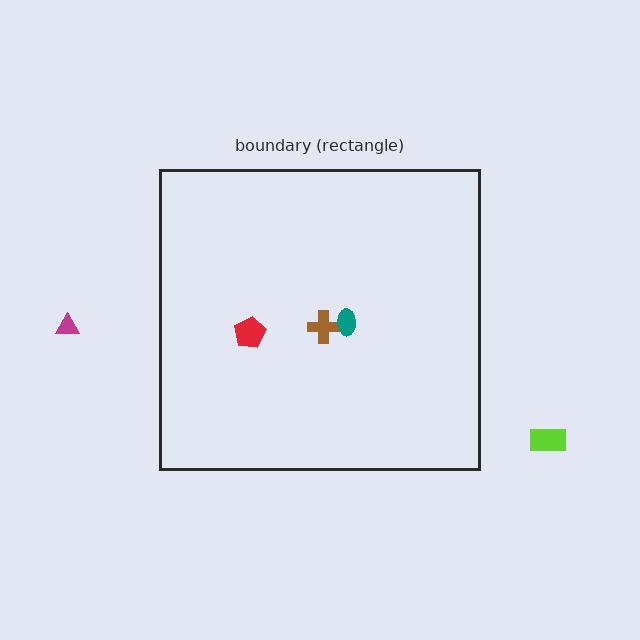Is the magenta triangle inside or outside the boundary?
Outside.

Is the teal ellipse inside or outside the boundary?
Inside.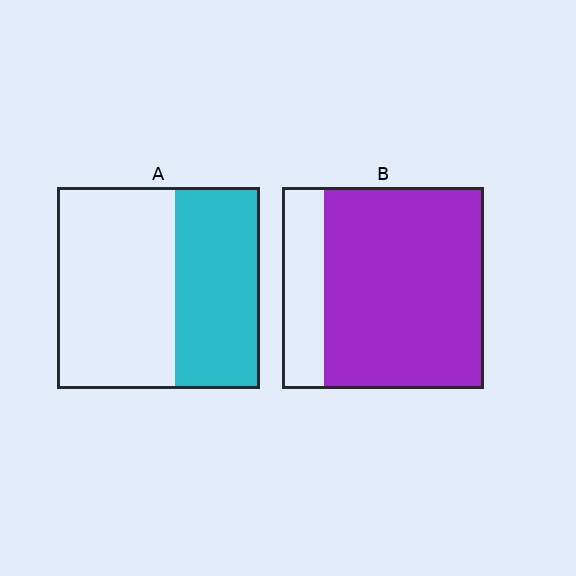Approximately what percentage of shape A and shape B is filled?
A is approximately 40% and B is approximately 80%.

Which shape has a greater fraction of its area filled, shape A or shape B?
Shape B.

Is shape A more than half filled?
No.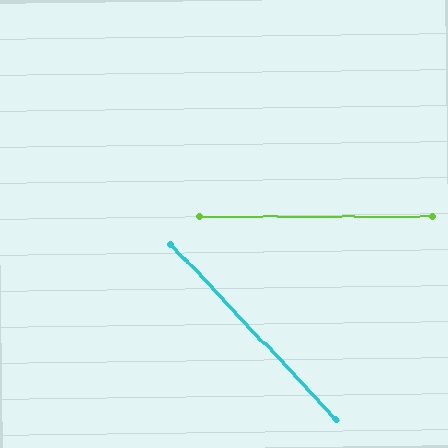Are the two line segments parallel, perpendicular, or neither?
Neither parallel nor perpendicular — they differ by about 47°.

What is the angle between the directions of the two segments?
Approximately 47 degrees.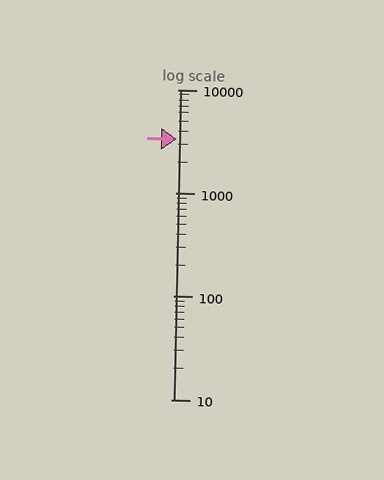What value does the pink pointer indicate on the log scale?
The pointer indicates approximately 3300.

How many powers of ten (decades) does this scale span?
The scale spans 3 decades, from 10 to 10000.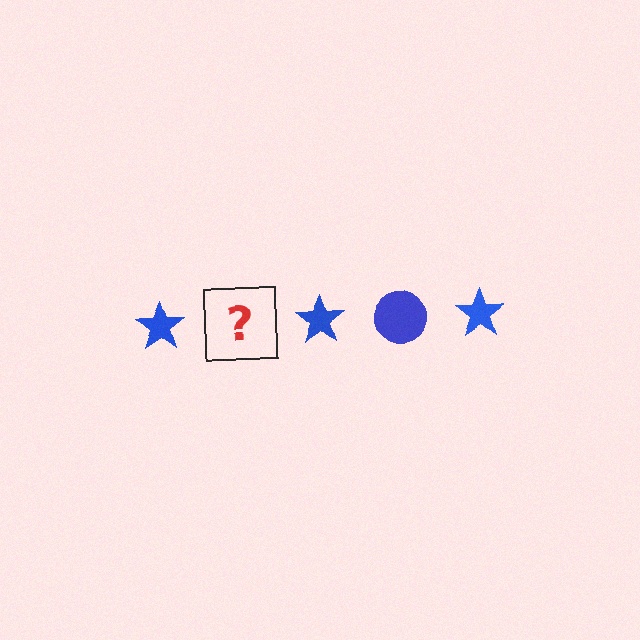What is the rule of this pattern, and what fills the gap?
The rule is that the pattern cycles through star, circle shapes in blue. The gap should be filled with a blue circle.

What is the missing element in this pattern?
The missing element is a blue circle.